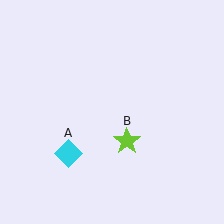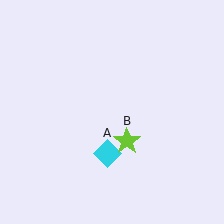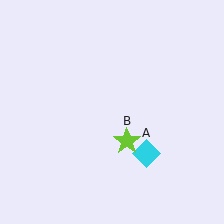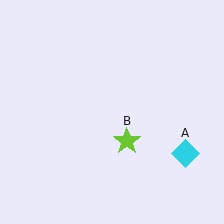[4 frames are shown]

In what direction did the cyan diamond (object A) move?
The cyan diamond (object A) moved right.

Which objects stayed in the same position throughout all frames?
Lime star (object B) remained stationary.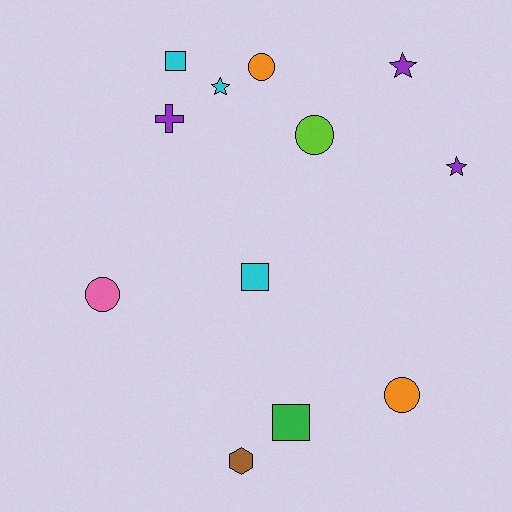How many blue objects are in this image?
There are no blue objects.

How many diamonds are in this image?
There are no diamonds.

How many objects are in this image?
There are 12 objects.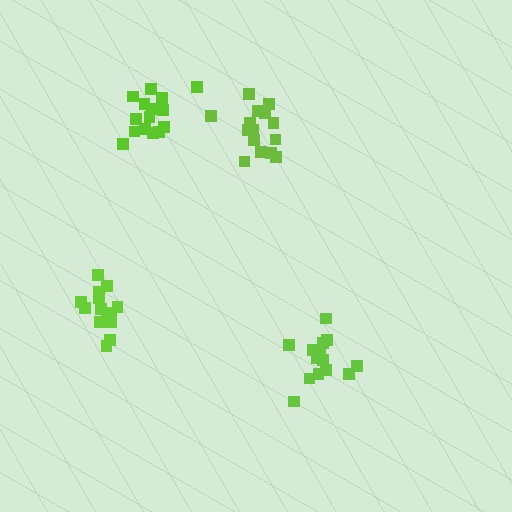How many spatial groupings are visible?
There are 4 spatial groupings.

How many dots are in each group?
Group 1: 15 dots, Group 2: 14 dots, Group 3: 15 dots, Group 4: 16 dots (60 total).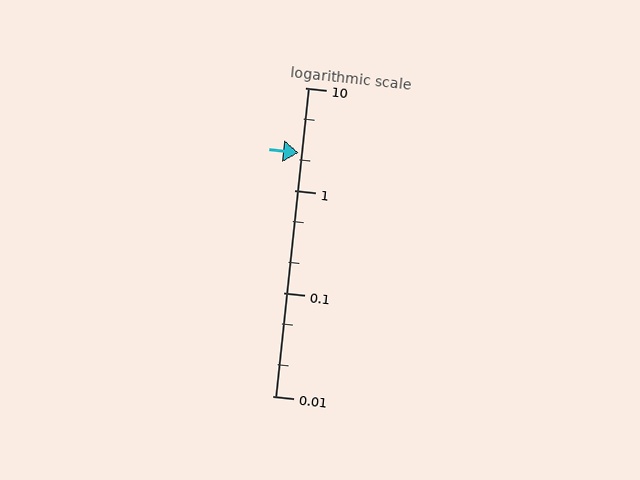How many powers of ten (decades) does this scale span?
The scale spans 3 decades, from 0.01 to 10.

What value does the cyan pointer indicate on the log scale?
The pointer indicates approximately 2.3.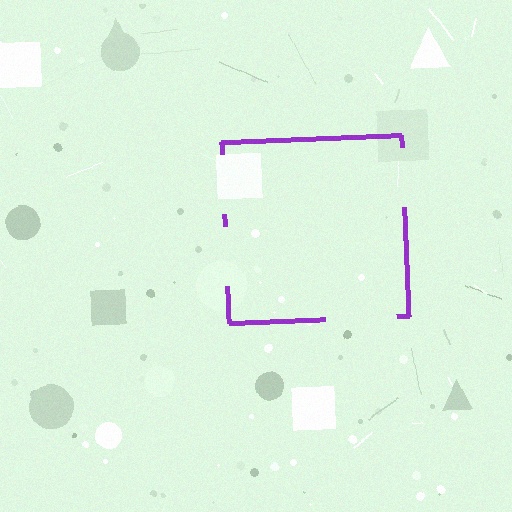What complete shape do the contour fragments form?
The contour fragments form a square.